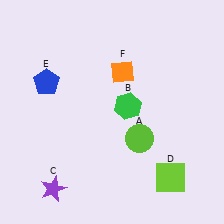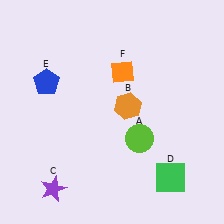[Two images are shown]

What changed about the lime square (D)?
In Image 1, D is lime. In Image 2, it changed to green.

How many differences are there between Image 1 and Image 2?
There are 2 differences between the two images.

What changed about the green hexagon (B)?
In Image 1, B is green. In Image 2, it changed to orange.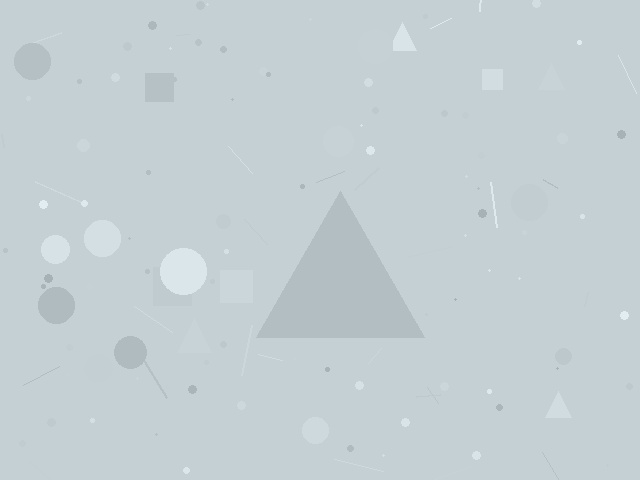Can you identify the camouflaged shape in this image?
The camouflaged shape is a triangle.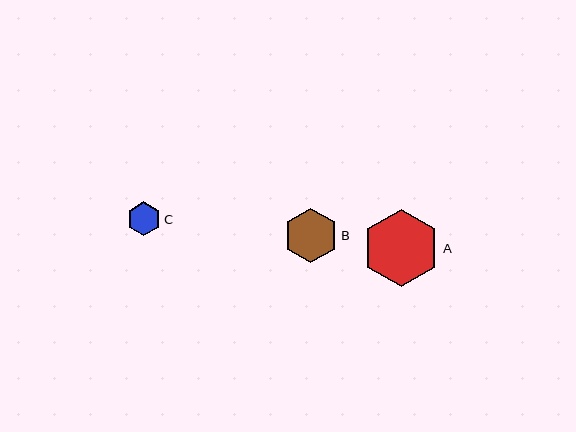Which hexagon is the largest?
Hexagon A is the largest with a size of approximately 77 pixels.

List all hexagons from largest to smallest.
From largest to smallest: A, B, C.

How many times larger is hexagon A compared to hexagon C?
Hexagon A is approximately 2.3 times the size of hexagon C.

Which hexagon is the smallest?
Hexagon C is the smallest with a size of approximately 34 pixels.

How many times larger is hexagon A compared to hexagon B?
Hexagon A is approximately 1.4 times the size of hexagon B.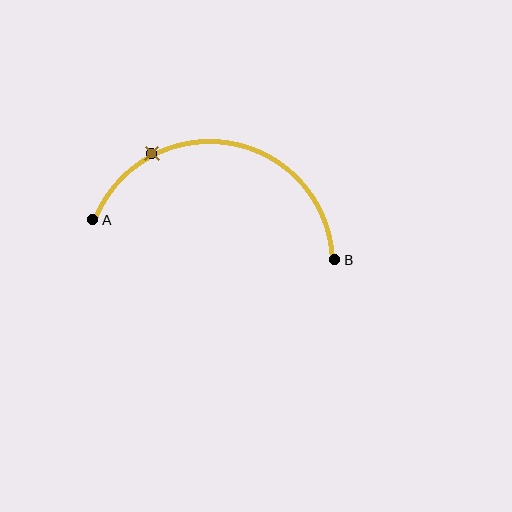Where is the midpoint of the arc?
The arc midpoint is the point on the curve farthest from the straight line joining A and B. It sits above that line.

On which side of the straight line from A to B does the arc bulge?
The arc bulges above the straight line connecting A and B.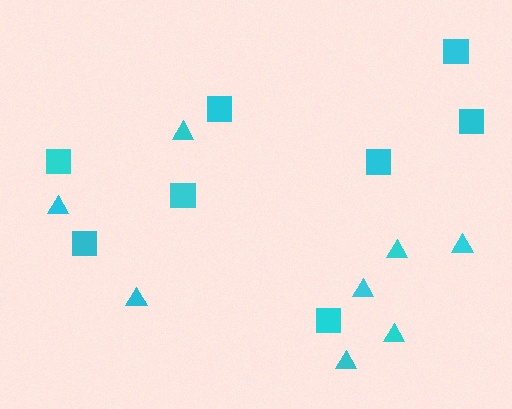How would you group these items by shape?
There are 2 groups: one group of squares (8) and one group of triangles (8).